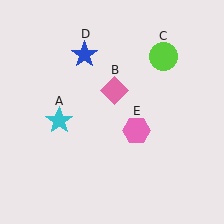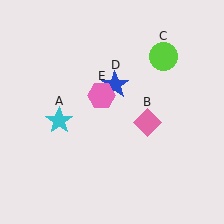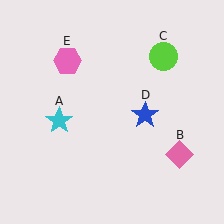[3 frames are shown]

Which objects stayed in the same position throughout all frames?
Cyan star (object A) and lime circle (object C) remained stationary.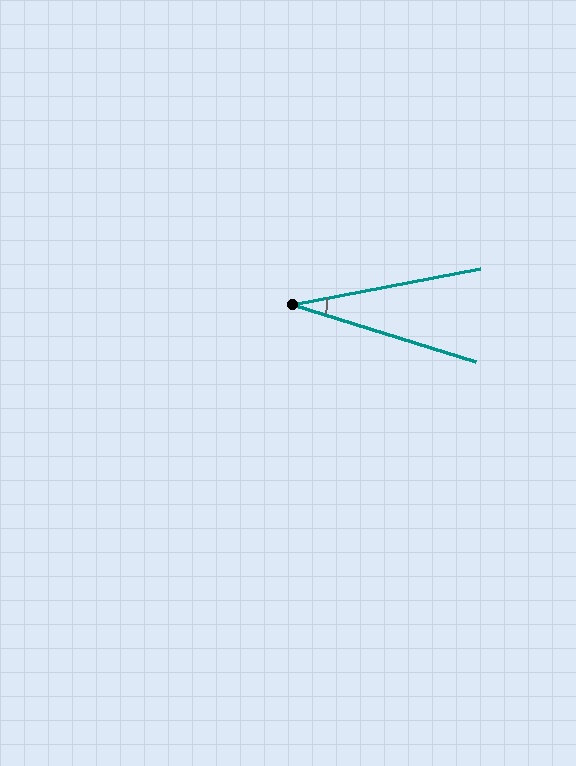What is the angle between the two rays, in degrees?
Approximately 28 degrees.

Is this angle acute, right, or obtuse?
It is acute.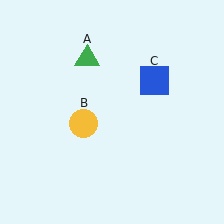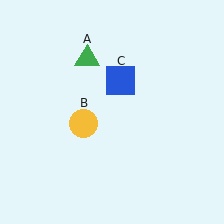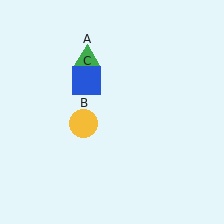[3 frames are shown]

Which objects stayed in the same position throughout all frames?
Green triangle (object A) and yellow circle (object B) remained stationary.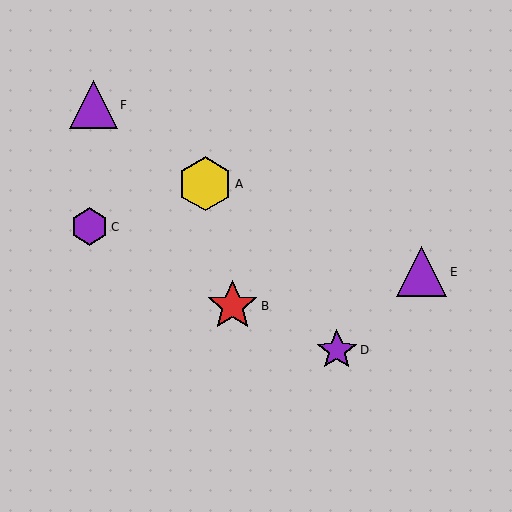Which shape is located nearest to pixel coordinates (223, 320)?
The red star (labeled B) at (233, 306) is nearest to that location.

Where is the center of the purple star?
The center of the purple star is at (337, 350).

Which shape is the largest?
The yellow hexagon (labeled A) is the largest.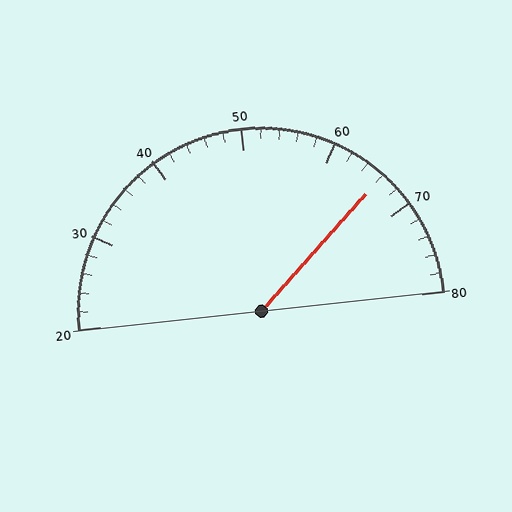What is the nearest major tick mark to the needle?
The nearest major tick mark is 70.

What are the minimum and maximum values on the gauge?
The gauge ranges from 20 to 80.